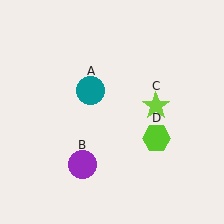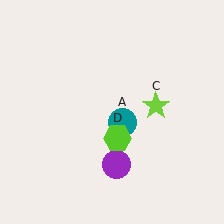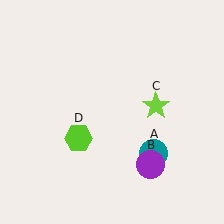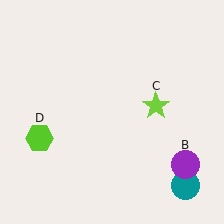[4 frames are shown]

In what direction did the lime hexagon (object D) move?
The lime hexagon (object D) moved left.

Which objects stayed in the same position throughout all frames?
Lime star (object C) remained stationary.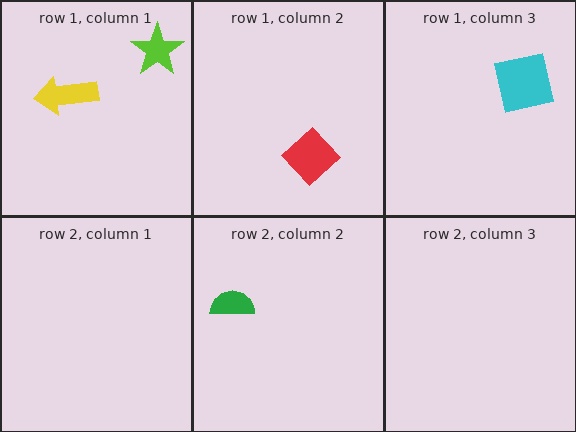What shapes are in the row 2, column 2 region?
The green semicircle.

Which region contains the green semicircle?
The row 2, column 2 region.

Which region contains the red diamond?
The row 1, column 2 region.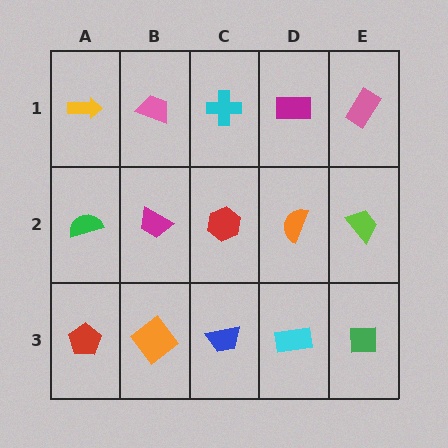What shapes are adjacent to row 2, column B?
A pink trapezoid (row 1, column B), an orange diamond (row 3, column B), a green semicircle (row 2, column A), a red hexagon (row 2, column C).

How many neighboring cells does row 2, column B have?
4.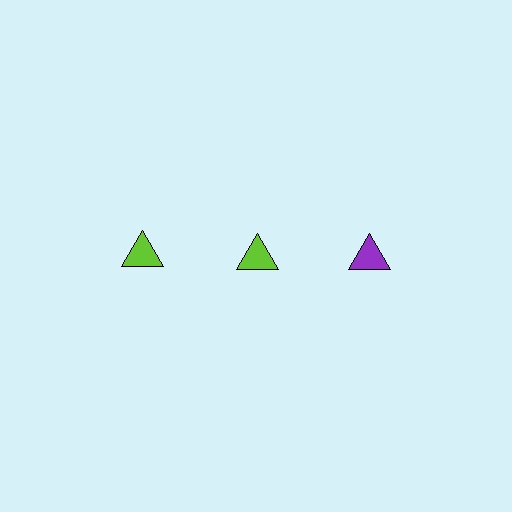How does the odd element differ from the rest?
It has a different color: purple instead of lime.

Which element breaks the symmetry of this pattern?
The purple triangle in the top row, center column breaks the symmetry. All other shapes are lime triangles.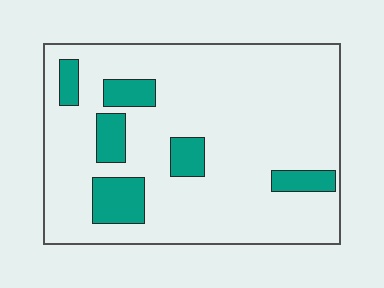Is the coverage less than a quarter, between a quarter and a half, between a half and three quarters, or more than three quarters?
Less than a quarter.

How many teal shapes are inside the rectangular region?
6.